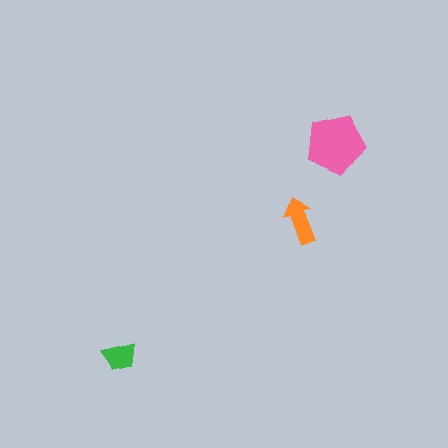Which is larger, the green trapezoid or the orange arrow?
The orange arrow.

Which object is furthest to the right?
The pink pentagon is rightmost.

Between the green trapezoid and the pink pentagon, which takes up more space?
The pink pentagon.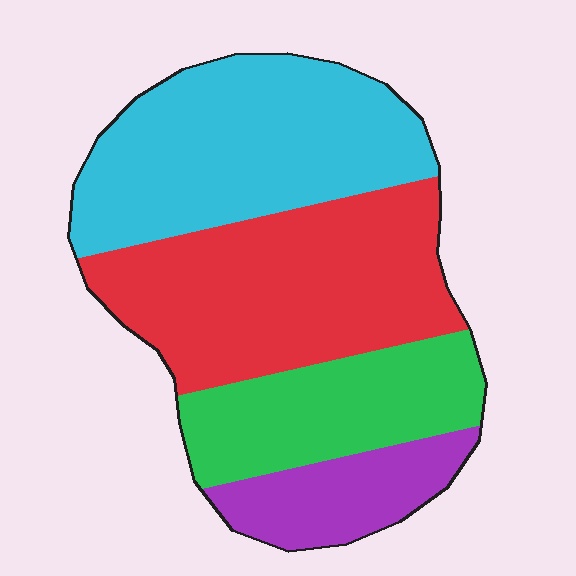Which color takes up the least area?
Purple, at roughly 10%.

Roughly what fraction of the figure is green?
Green takes up about one fifth (1/5) of the figure.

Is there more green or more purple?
Green.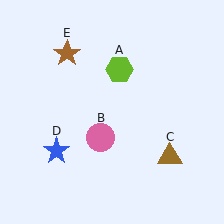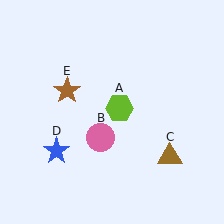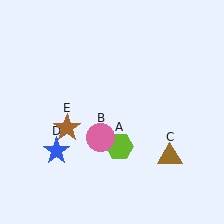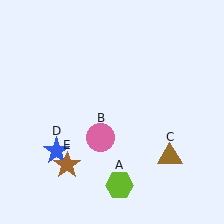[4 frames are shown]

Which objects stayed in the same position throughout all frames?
Pink circle (object B) and brown triangle (object C) and blue star (object D) remained stationary.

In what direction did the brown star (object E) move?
The brown star (object E) moved down.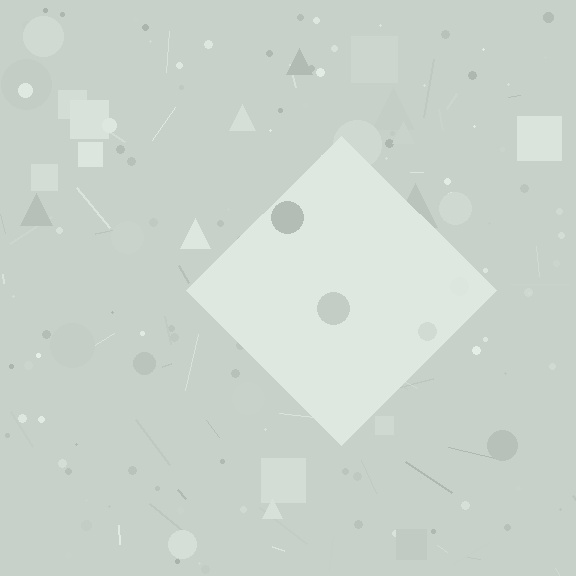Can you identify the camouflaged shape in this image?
The camouflaged shape is a diamond.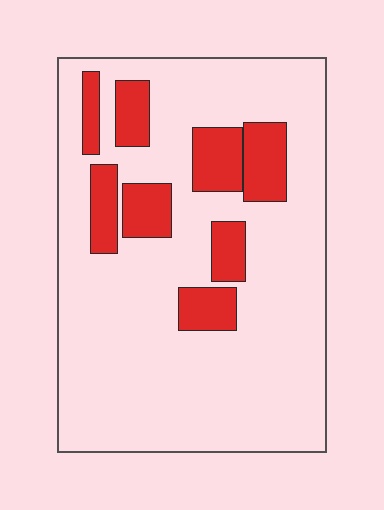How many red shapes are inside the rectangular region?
8.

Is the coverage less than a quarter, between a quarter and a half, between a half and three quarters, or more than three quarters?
Less than a quarter.